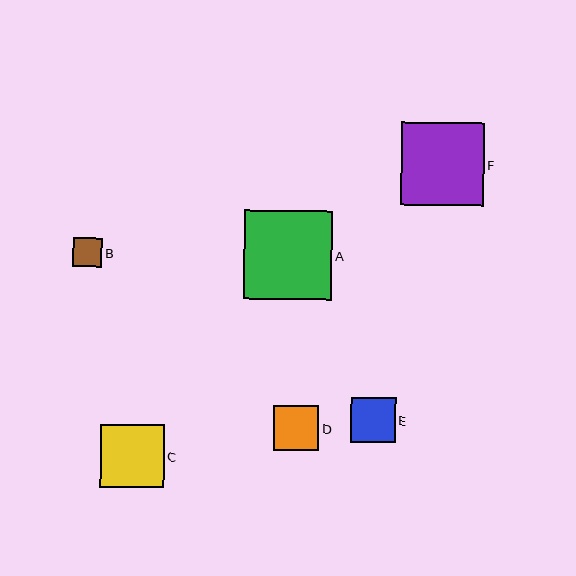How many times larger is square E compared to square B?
Square E is approximately 1.5 times the size of square B.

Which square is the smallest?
Square B is the smallest with a size of approximately 29 pixels.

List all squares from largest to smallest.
From largest to smallest: A, F, C, D, E, B.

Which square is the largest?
Square A is the largest with a size of approximately 89 pixels.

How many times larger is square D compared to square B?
Square D is approximately 1.6 times the size of square B.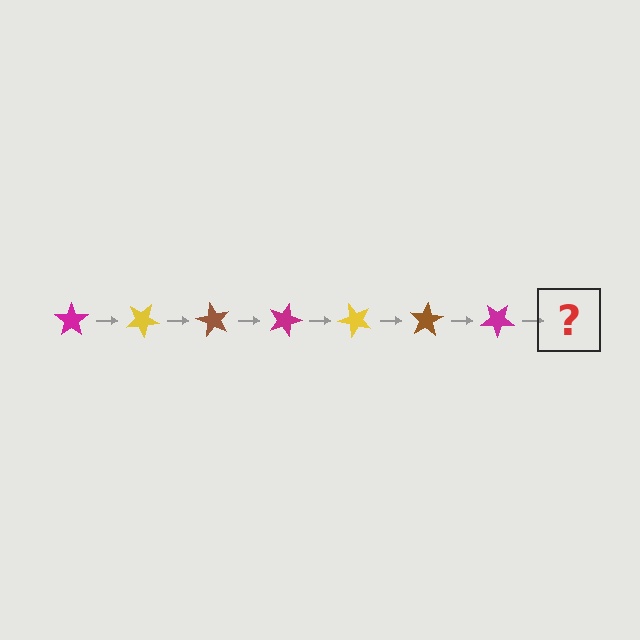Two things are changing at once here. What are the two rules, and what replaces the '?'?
The two rules are that it rotates 30 degrees each step and the color cycles through magenta, yellow, and brown. The '?' should be a yellow star, rotated 210 degrees from the start.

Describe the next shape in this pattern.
It should be a yellow star, rotated 210 degrees from the start.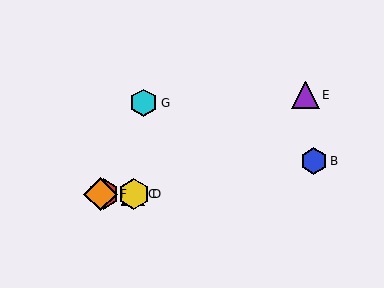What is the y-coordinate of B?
Object B is at y≈161.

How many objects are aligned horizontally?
4 objects (A, C, D, F) are aligned horizontally.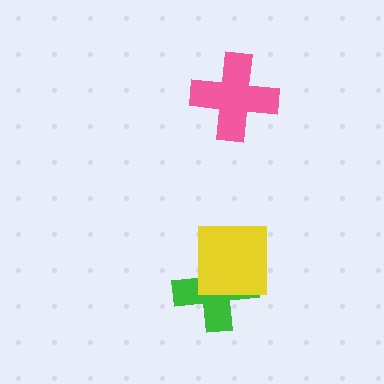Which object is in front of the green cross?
The yellow square is in front of the green cross.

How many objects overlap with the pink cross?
0 objects overlap with the pink cross.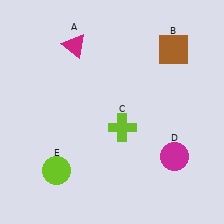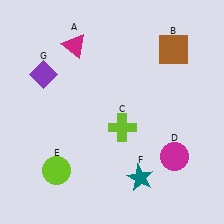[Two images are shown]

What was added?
A teal star (F), a purple diamond (G) were added in Image 2.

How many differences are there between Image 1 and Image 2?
There are 2 differences between the two images.